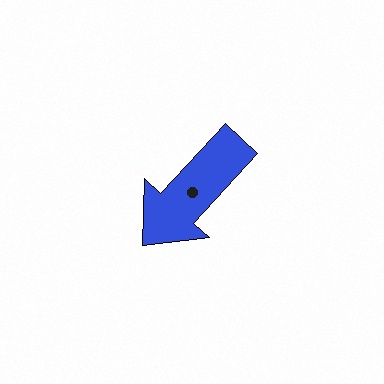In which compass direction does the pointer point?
Southwest.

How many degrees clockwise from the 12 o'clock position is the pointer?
Approximately 223 degrees.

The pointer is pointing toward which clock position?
Roughly 7 o'clock.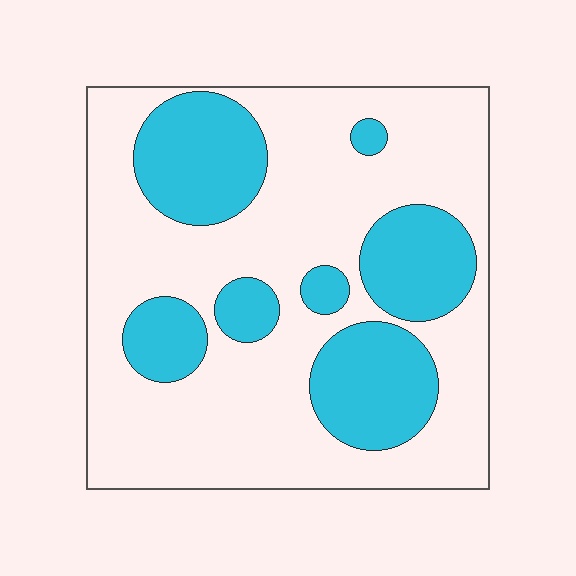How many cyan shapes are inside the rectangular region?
7.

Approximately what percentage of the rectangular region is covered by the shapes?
Approximately 30%.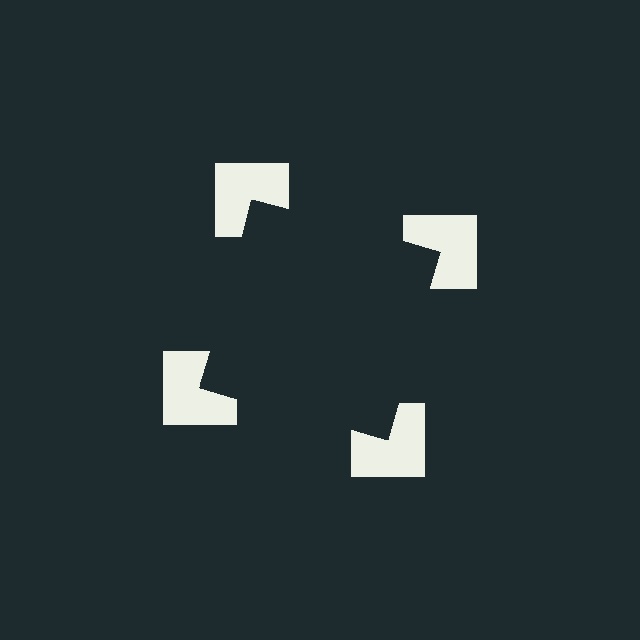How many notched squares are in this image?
There are 4 — one at each vertex of the illusory square.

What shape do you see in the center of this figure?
An illusory square — its edges are inferred from the aligned wedge cuts in the notched squares, not physically drawn.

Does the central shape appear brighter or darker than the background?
It typically appears slightly darker than the background, even though no actual brightness change is drawn.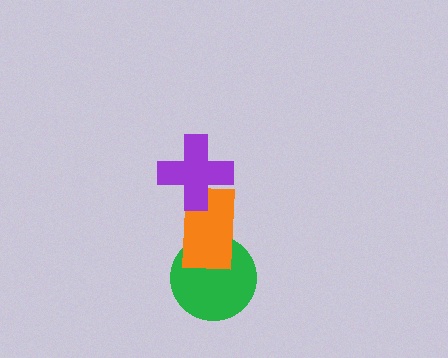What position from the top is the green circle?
The green circle is 3rd from the top.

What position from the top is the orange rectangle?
The orange rectangle is 2nd from the top.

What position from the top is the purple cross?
The purple cross is 1st from the top.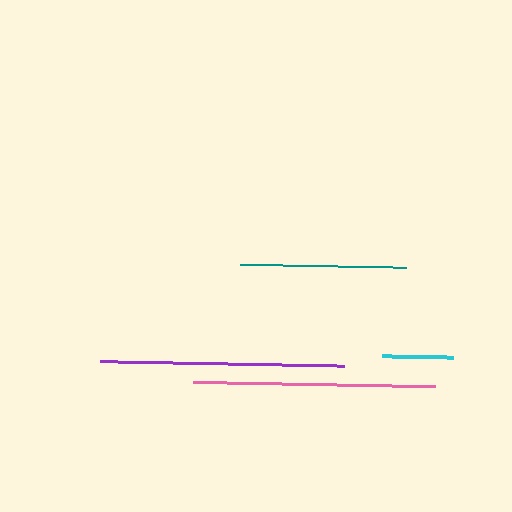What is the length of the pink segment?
The pink segment is approximately 243 pixels long.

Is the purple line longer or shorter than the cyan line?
The purple line is longer than the cyan line.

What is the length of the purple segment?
The purple segment is approximately 245 pixels long.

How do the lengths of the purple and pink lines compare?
The purple and pink lines are approximately the same length.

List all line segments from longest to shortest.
From longest to shortest: purple, pink, teal, cyan.